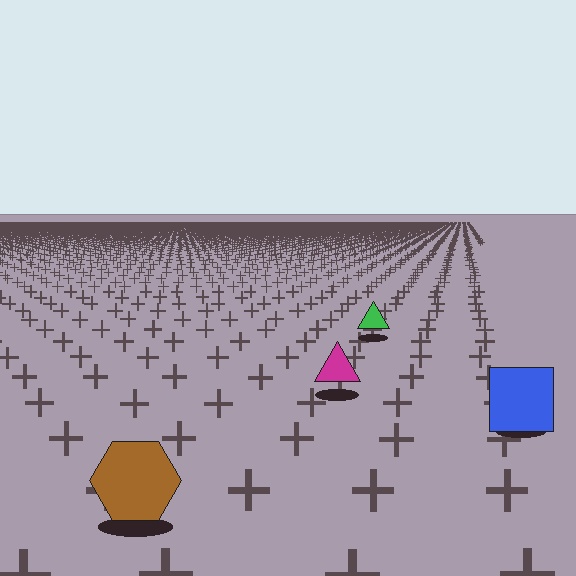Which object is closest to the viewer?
The brown hexagon is closest. The texture marks near it are larger and more spread out.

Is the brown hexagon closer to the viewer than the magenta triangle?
Yes. The brown hexagon is closer — you can tell from the texture gradient: the ground texture is coarser near it.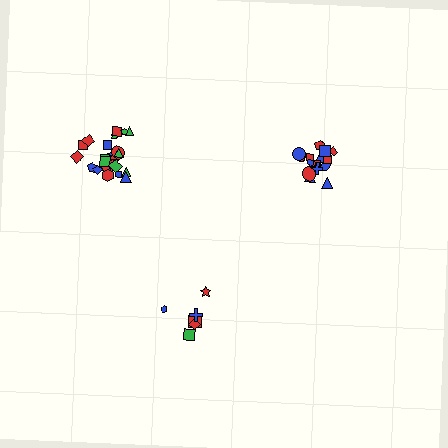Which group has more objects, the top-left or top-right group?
The top-left group.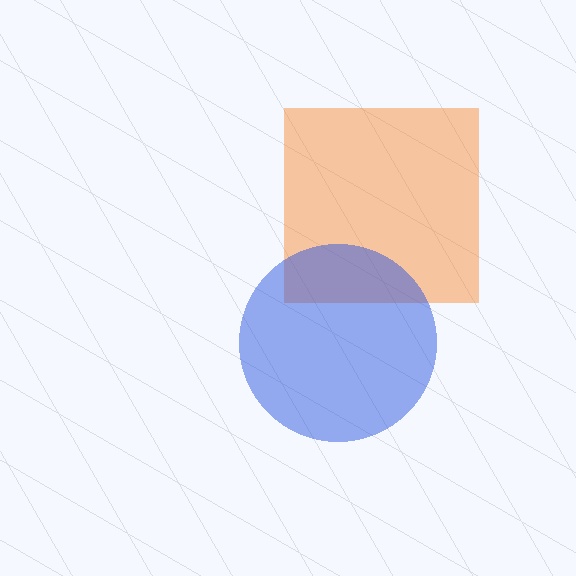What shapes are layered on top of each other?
The layered shapes are: an orange square, a blue circle.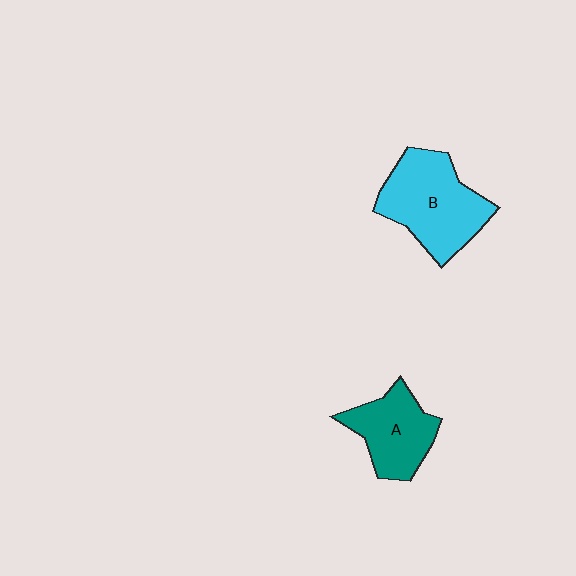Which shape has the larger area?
Shape B (cyan).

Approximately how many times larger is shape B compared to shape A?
Approximately 1.4 times.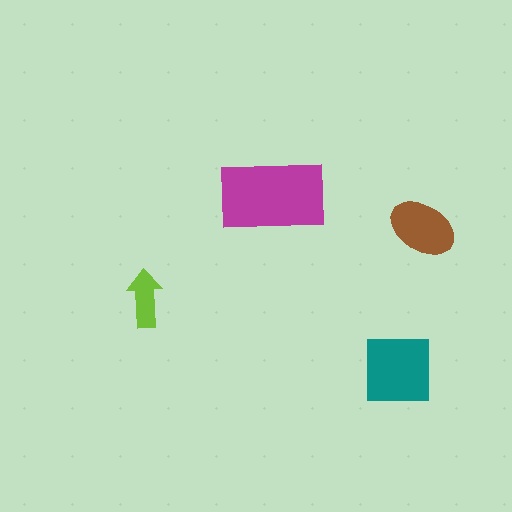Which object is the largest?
The magenta rectangle.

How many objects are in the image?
There are 4 objects in the image.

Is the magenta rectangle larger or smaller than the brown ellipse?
Larger.